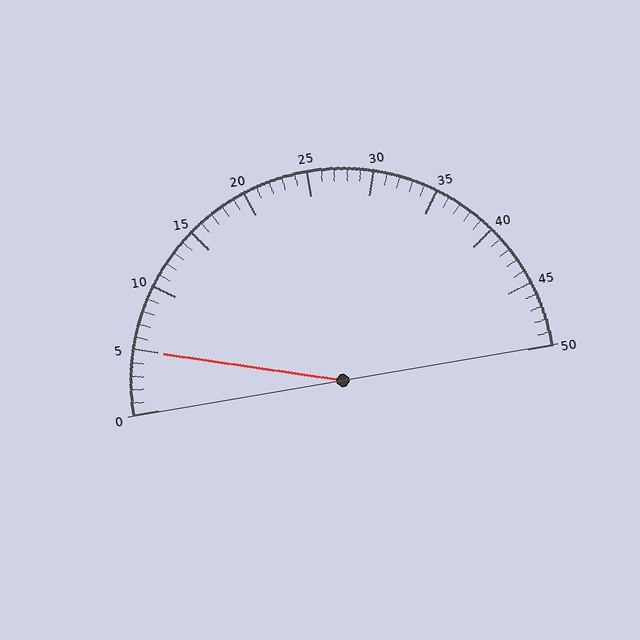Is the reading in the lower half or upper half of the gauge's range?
The reading is in the lower half of the range (0 to 50).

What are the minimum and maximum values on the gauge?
The gauge ranges from 0 to 50.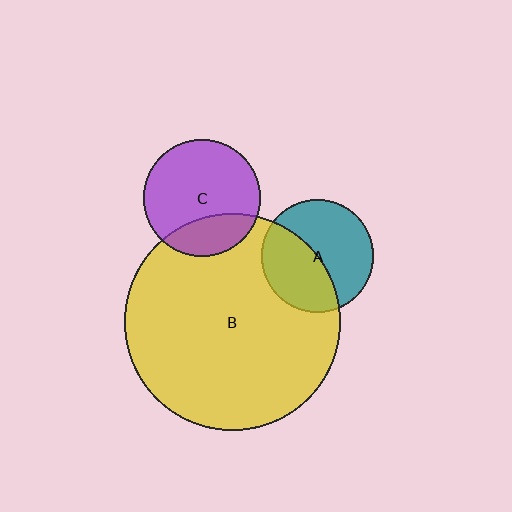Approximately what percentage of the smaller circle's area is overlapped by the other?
Approximately 45%.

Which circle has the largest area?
Circle B (yellow).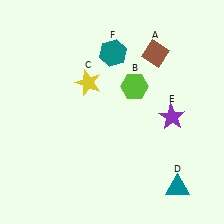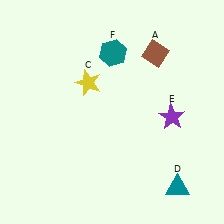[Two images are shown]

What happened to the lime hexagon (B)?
The lime hexagon (B) was removed in Image 2. It was in the top-right area of Image 1.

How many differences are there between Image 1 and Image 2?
There is 1 difference between the two images.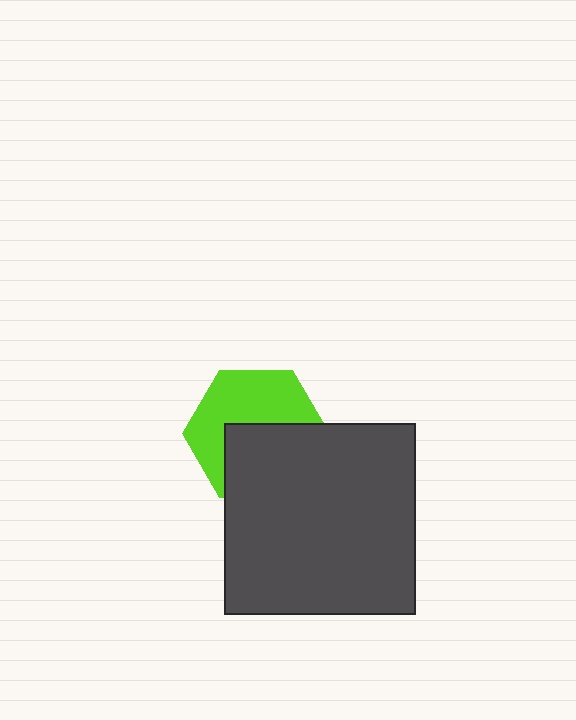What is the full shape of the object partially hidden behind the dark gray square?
The partially hidden object is a lime hexagon.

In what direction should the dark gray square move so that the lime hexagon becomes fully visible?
The dark gray square should move down. That is the shortest direction to clear the overlap and leave the lime hexagon fully visible.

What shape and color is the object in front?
The object in front is a dark gray square.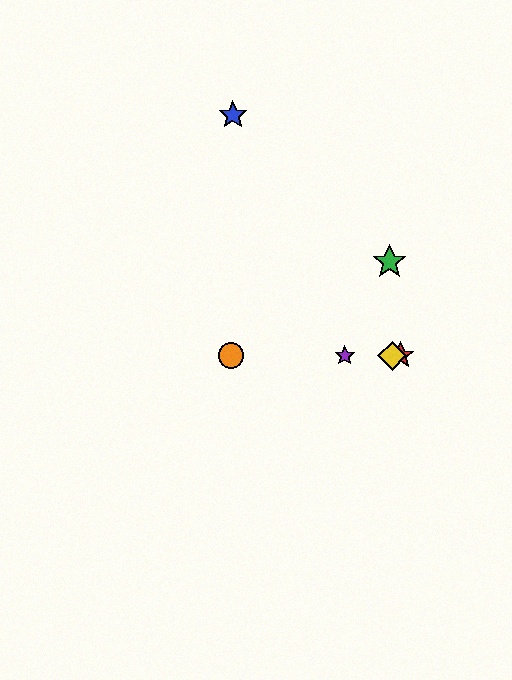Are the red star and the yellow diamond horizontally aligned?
Yes, both are at y≈356.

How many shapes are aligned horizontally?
4 shapes (the red star, the yellow diamond, the purple star, the orange circle) are aligned horizontally.